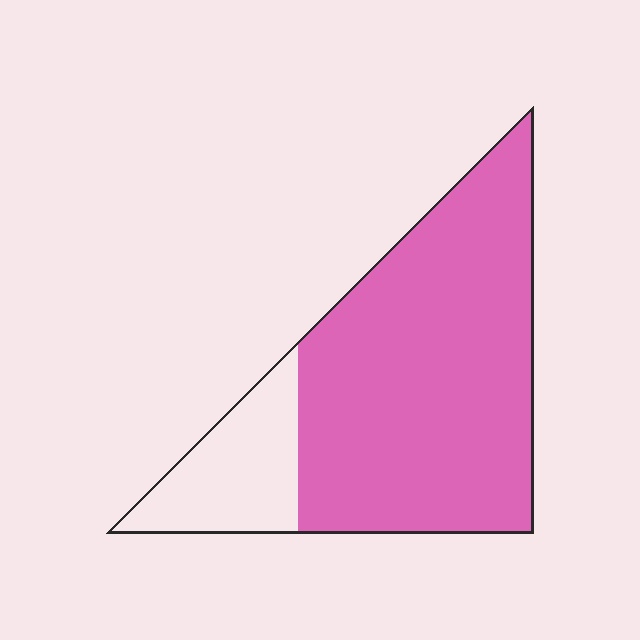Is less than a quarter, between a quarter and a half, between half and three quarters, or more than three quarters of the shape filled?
More than three quarters.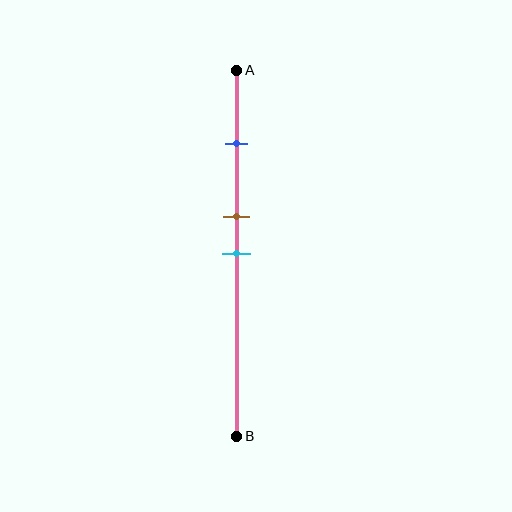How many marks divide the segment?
There are 3 marks dividing the segment.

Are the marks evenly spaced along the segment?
No, the marks are not evenly spaced.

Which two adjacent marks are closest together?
The brown and cyan marks are the closest adjacent pair.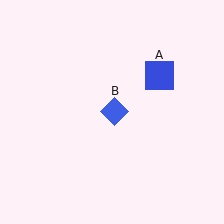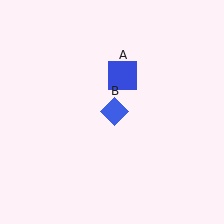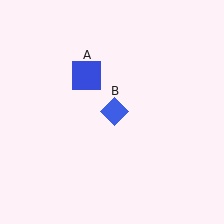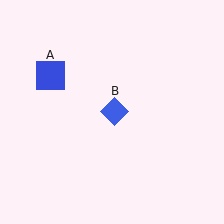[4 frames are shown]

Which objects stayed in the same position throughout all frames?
Blue diamond (object B) remained stationary.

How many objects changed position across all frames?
1 object changed position: blue square (object A).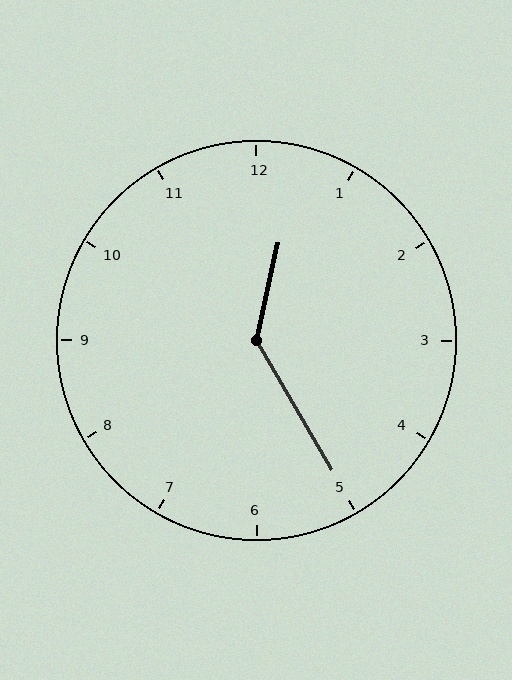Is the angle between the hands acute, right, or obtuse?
It is obtuse.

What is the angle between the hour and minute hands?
Approximately 138 degrees.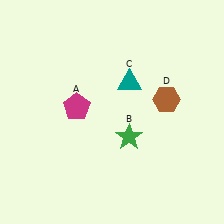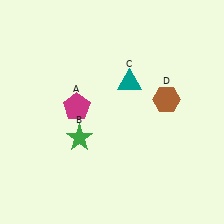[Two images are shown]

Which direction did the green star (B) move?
The green star (B) moved left.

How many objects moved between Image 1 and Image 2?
1 object moved between the two images.